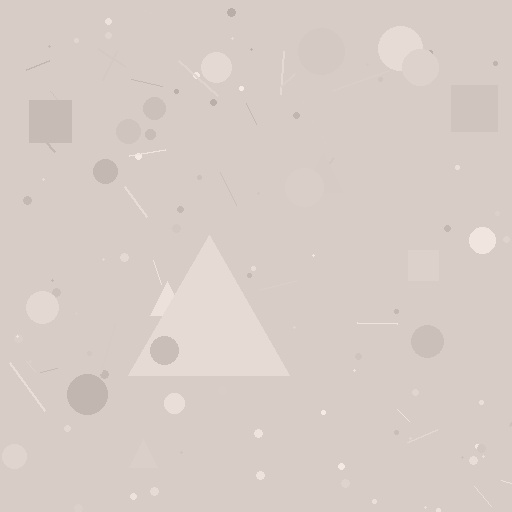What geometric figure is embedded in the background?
A triangle is embedded in the background.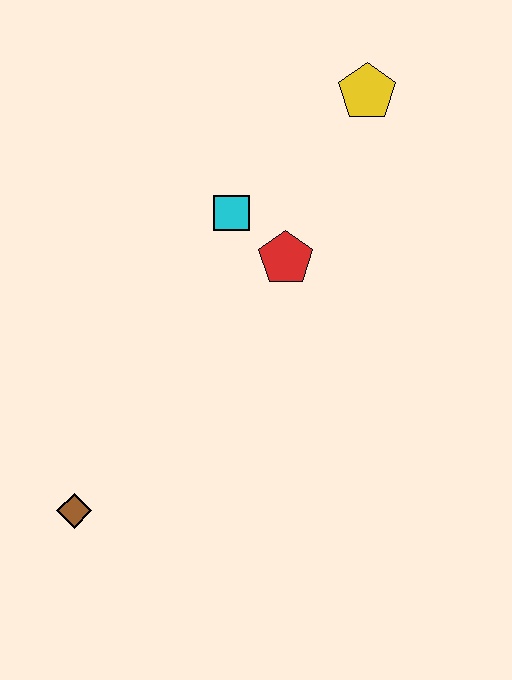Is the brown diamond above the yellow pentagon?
No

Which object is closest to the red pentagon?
The cyan square is closest to the red pentagon.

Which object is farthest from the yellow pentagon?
The brown diamond is farthest from the yellow pentagon.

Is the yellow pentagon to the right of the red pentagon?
Yes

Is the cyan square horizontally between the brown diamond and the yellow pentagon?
Yes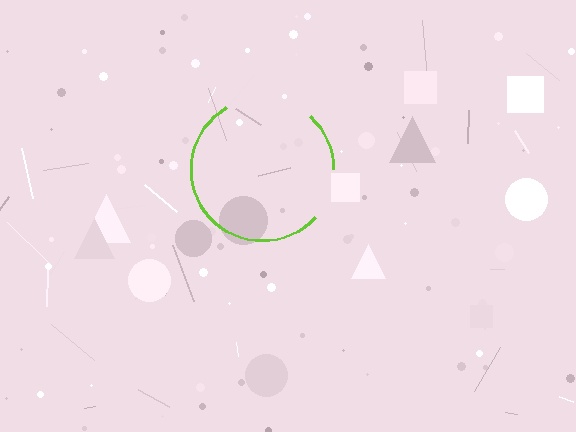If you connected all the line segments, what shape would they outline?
They would outline a circle.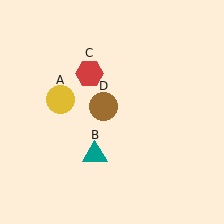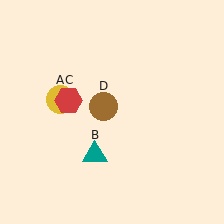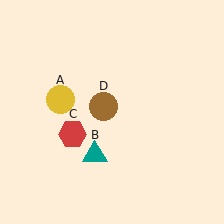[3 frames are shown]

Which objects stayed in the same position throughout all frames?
Yellow circle (object A) and teal triangle (object B) and brown circle (object D) remained stationary.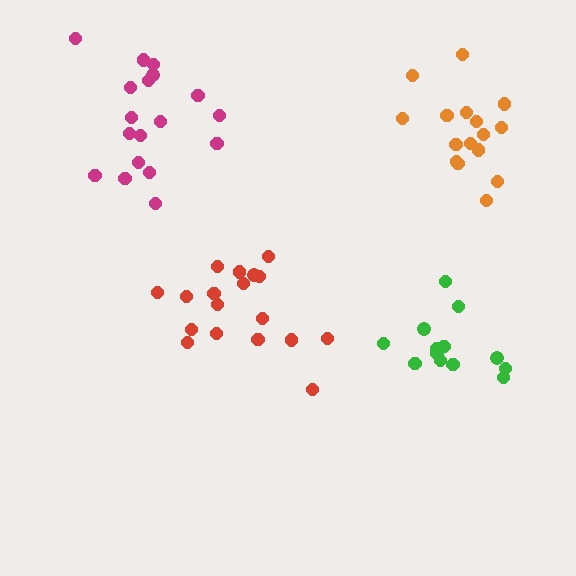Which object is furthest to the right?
The orange cluster is rightmost.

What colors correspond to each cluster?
The clusters are colored: magenta, orange, green, red.